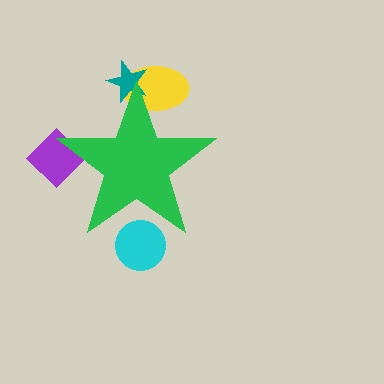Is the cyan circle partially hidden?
Yes, the cyan circle is partially hidden behind the green star.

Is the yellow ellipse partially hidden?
Yes, the yellow ellipse is partially hidden behind the green star.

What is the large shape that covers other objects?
A green star.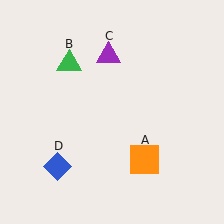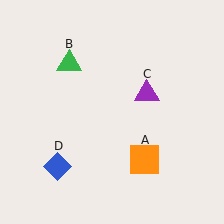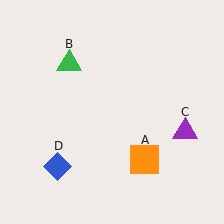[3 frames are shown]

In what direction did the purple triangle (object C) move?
The purple triangle (object C) moved down and to the right.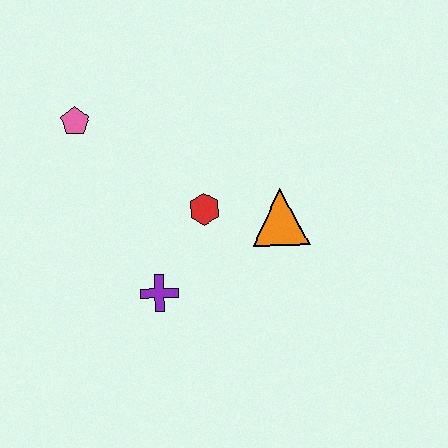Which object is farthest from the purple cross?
The pink pentagon is farthest from the purple cross.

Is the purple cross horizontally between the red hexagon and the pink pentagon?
Yes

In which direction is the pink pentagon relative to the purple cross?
The pink pentagon is above the purple cross.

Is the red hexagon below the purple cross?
No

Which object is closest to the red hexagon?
The orange triangle is closest to the red hexagon.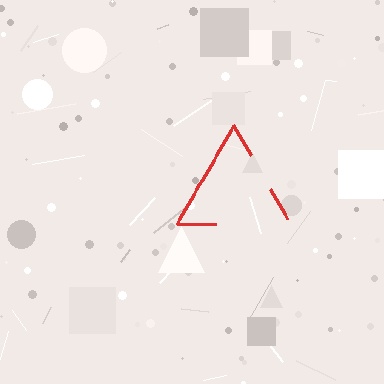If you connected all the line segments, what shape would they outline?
They would outline a triangle.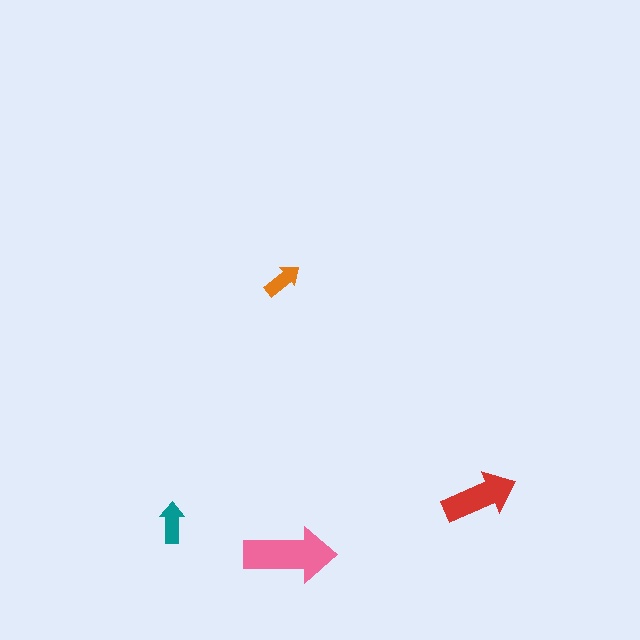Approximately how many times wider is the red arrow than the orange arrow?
About 2 times wider.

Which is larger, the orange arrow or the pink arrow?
The pink one.